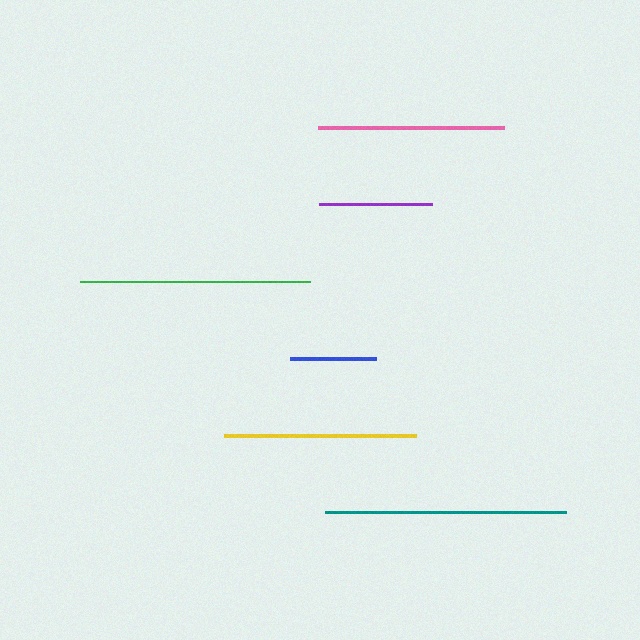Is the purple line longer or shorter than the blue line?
The purple line is longer than the blue line.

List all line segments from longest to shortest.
From longest to shortest: teal, green, yellow, pink, purple, blue.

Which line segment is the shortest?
The blue line is the shortest at approximately 86 pixels.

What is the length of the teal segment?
The teal segment is approximately 241 pixels long.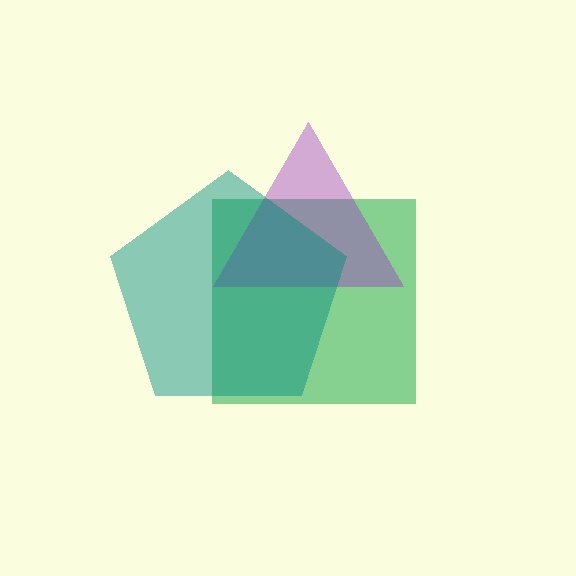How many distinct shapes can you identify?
There are 3 distinct shapes: a green square, a purple triangle, a teal pentagon.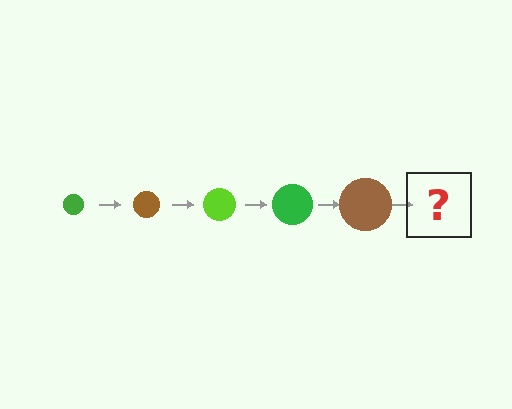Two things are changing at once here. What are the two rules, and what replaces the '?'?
The two rules are that the circle grows larger each step and the color cycles through green, brown, and lime. The '?' should be a lime circle, larger than the previous one.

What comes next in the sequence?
The next element should be a lime circle, larger than the previous one.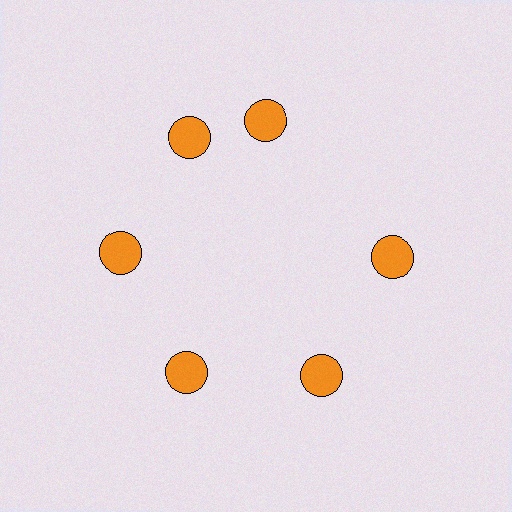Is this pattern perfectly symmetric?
No. The 6 orange circles are arranged in a ring, but one element near the 1 o'clock position is rotated out of alignment along the ring, breaking the 6-fold rotational symmetry.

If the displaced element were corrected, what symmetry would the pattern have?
It would have 6-fold rotational symmetry — the pattern would map onto itself every 60 degrees.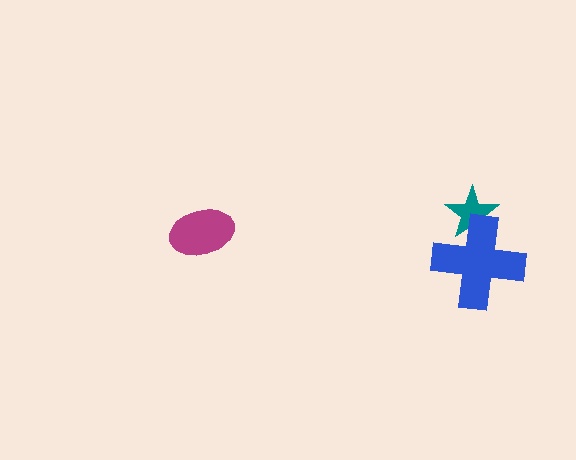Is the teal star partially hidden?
Yes, it is partially covered by another shape.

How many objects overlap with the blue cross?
1 object overlaps with the blue cross.